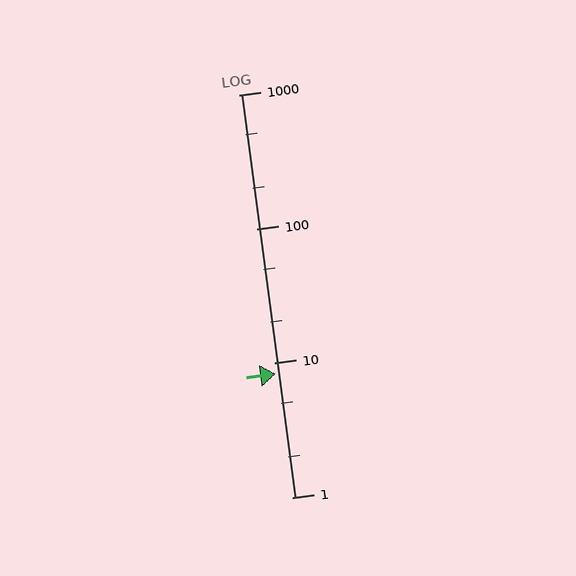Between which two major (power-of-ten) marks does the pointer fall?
The pointer is between 1 and 10.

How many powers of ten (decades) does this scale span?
The scale spans 3 decades, from 1 to 1000.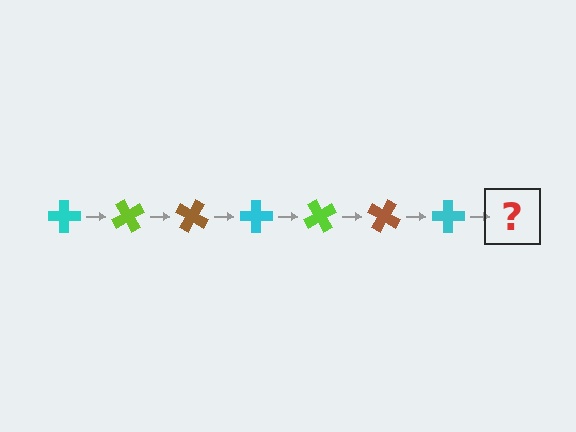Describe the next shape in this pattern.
It should be a lime cross, rotated 420 degrees from the start.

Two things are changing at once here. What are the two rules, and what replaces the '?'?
The two rules are that it rotates 60 degrees each step and the color cycles through cyan, lime, and brown. The '?' should be a lime cross, rotated 420 degrees from the start.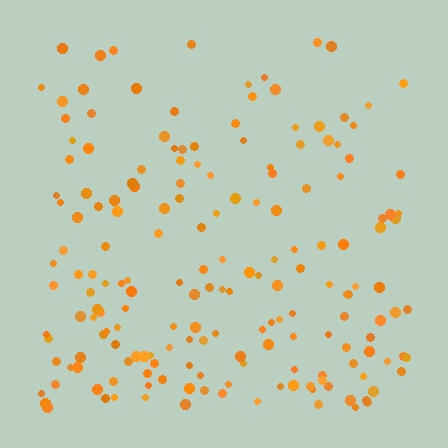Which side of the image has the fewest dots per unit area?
The top.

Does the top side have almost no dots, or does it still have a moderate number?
Still a moderate number, just noticeably fewer than the bottom.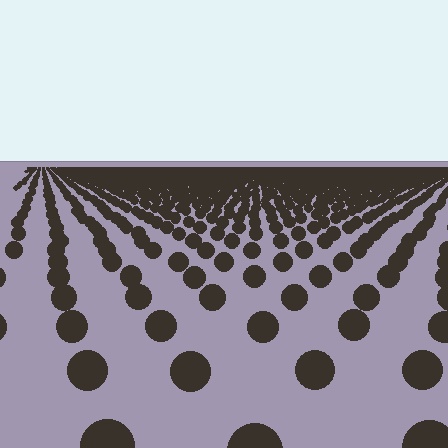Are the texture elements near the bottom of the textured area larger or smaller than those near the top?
Larger. Near the bottom, elements are closer to the viewer and appear at a bigger on-screen size.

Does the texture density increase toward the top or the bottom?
Density increases toward the top.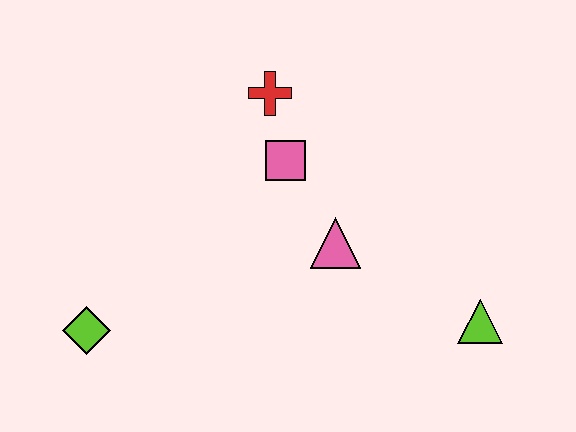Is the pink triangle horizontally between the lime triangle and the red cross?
Yes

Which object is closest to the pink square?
The red cross is closest to the pink square.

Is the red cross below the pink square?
No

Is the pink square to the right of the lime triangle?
No